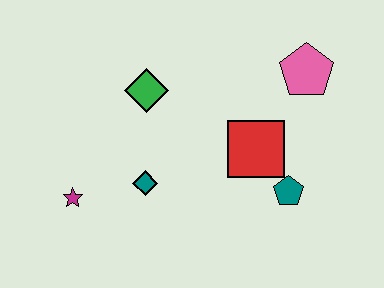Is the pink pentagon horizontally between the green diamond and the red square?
No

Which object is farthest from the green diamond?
The teal pentagon is farthest from the green diamond.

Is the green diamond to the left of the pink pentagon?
Yes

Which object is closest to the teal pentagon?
The red square is closest to the teal pentagon.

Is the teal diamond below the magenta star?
No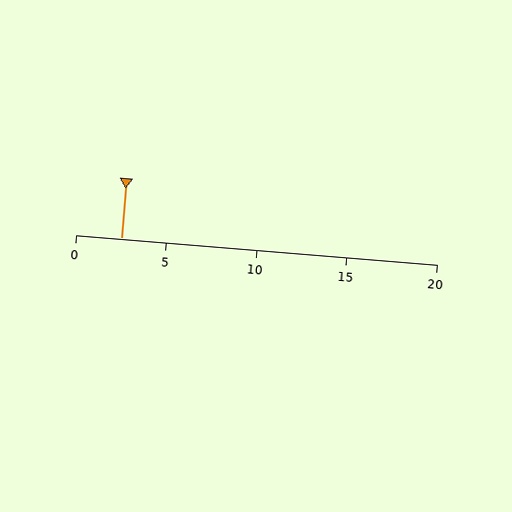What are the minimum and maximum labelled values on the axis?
The axis runs from 0 to 20.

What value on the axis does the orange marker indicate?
The marker indicates approximately 2.5.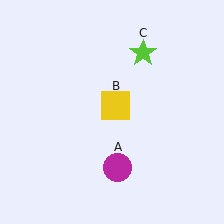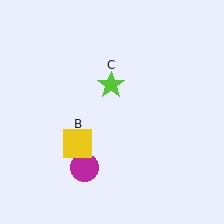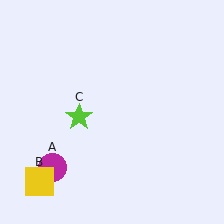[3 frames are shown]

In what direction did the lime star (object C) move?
The lime star (object C) moved down and to the left.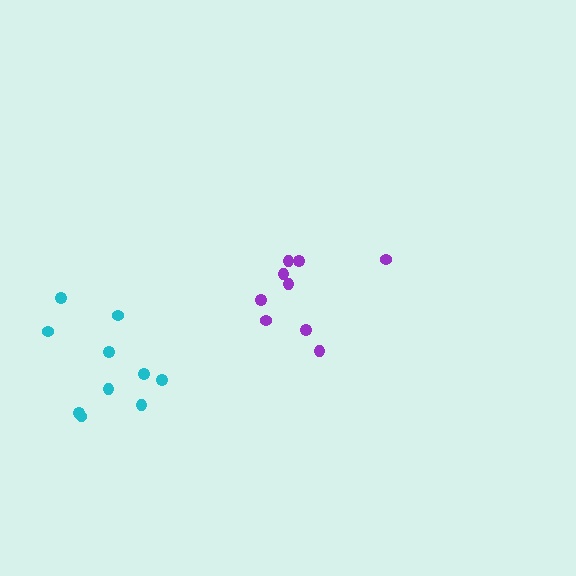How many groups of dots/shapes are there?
There are 2 groups.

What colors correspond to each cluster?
The clusters are colored: cyan, purple.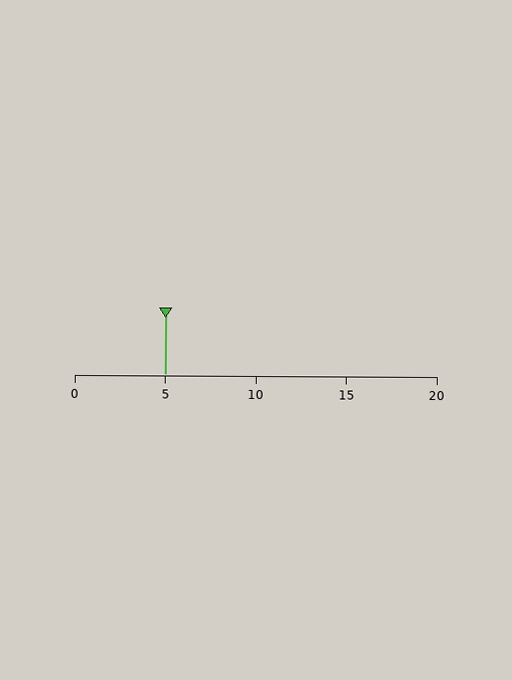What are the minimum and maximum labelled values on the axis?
The axis runs from 0 to 20.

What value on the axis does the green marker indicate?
The marker indicates approximately 5.